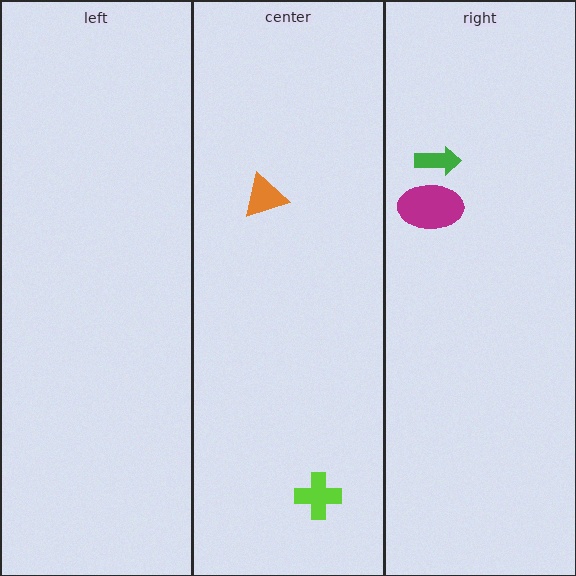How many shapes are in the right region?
2.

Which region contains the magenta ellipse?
The right region.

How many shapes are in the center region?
2.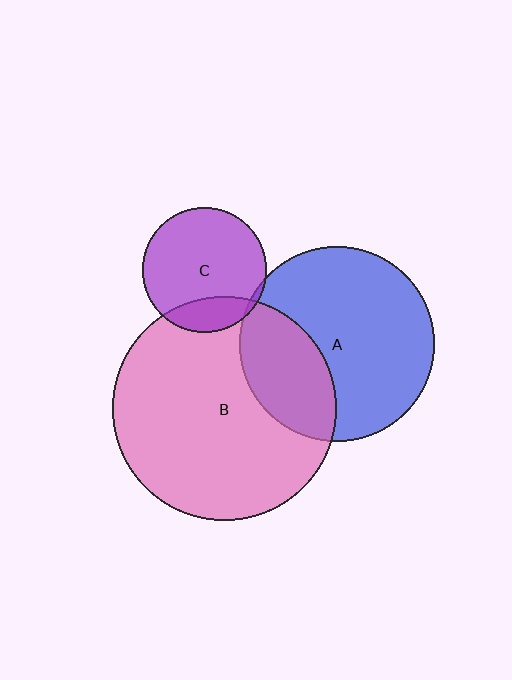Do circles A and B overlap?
Yes.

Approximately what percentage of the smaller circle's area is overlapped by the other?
Approximately 30%.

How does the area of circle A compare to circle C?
Approximately 2.5 times.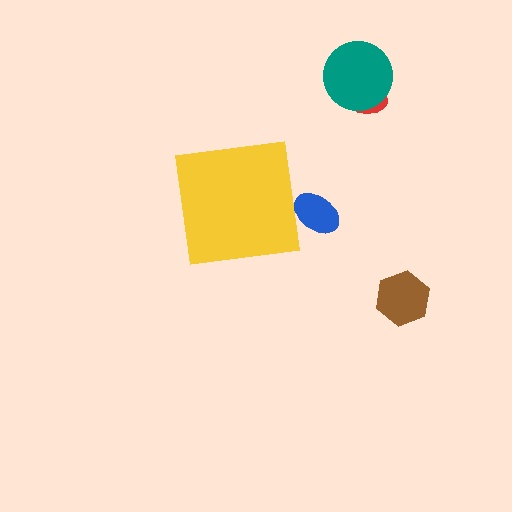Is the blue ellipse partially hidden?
Yes, the blue ellipse is partially hidden behind the yellow square.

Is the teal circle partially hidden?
No, the teal circle is fully visible.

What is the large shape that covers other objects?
A yellow square.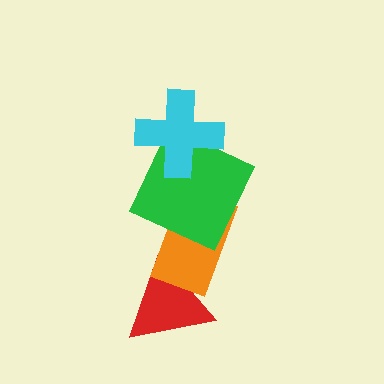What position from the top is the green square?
The green square is 2nd from the top.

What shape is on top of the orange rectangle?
The green square is on top of the orange rectangle.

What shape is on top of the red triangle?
The orange rectangle is on top of the red triangle.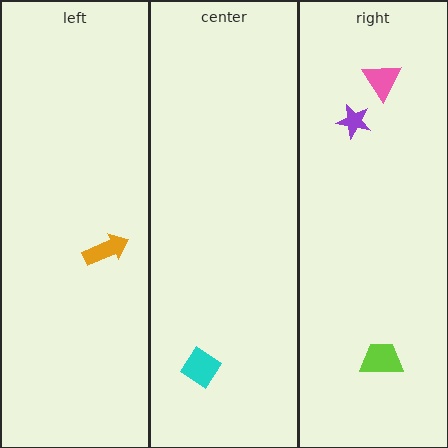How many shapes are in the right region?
3.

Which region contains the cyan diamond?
The center region.